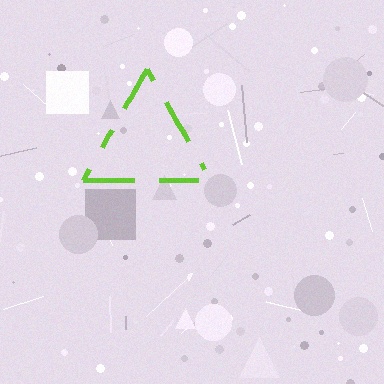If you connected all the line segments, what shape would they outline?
They would outline a triangle.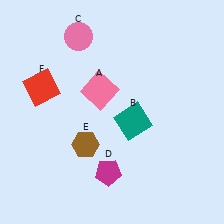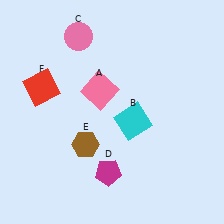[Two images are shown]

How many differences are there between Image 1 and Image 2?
There is 1 difference between the two images.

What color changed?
The square (B) changed from teal in Image 1 to cyan in Image 2.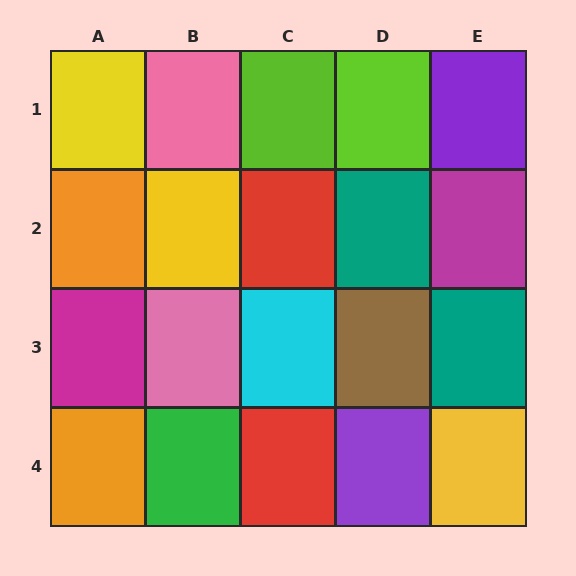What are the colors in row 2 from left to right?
Orange, yellow, red, teal, magenta.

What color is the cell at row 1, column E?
Purple.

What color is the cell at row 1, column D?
Lime.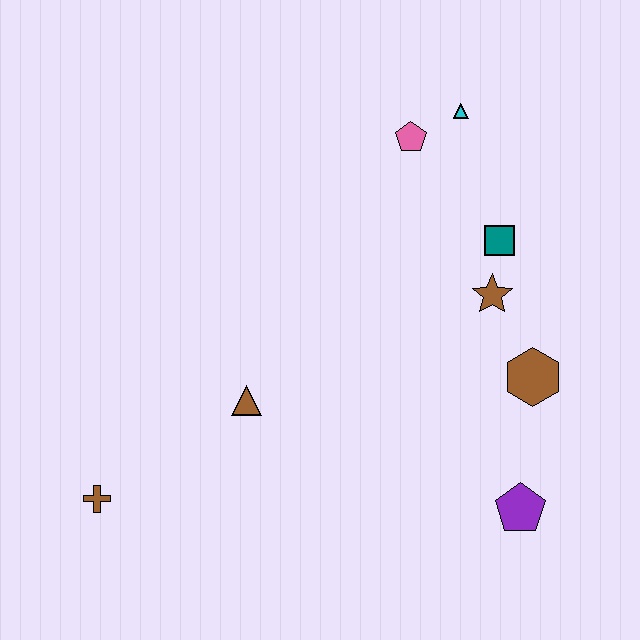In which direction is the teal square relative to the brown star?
The teal square is above the brown star.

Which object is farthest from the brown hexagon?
The brown cross is farthest from the brown hexagon.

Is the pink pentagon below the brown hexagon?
No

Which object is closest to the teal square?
The brown star is closest to the teal square.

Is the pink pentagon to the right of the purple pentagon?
No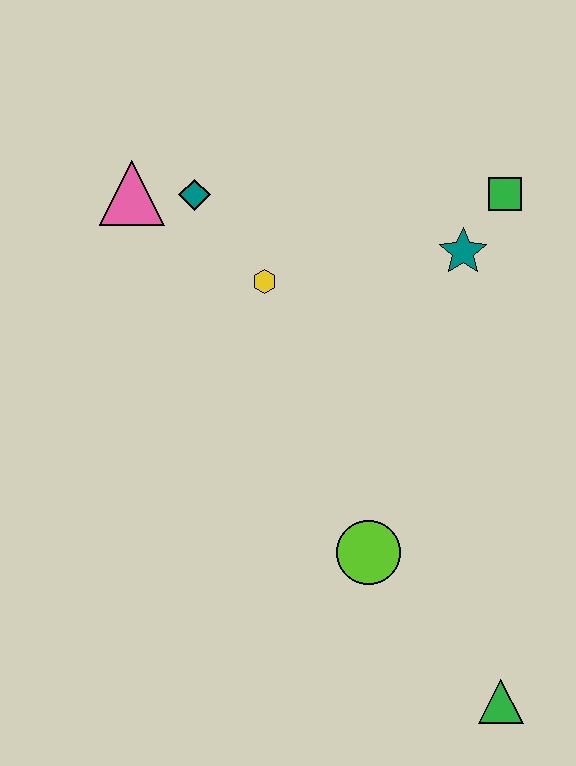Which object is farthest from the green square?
The green triangle is farthest from the green square.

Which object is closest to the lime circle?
The green triangle is closest to the lime circle.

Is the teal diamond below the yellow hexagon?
No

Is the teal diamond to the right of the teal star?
No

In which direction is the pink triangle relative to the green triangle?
The pink triangle is above the green triangle.